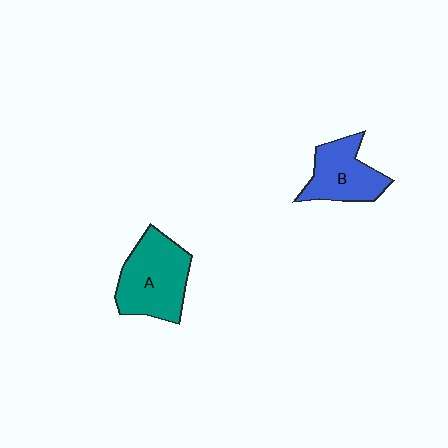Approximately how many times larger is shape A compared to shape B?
Approximately 1.3 times.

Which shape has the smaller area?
Shape B (blue).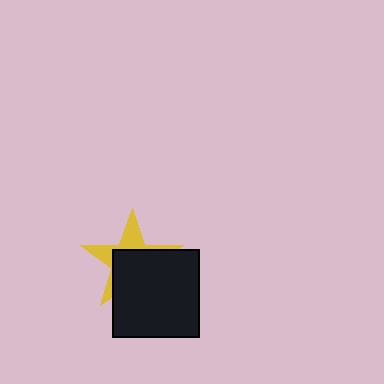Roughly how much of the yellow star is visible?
A small part of it is visible (roughly 39%).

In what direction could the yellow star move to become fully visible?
The yellow star could move toward the upper-left. That would shift it out from behind the black square entirely.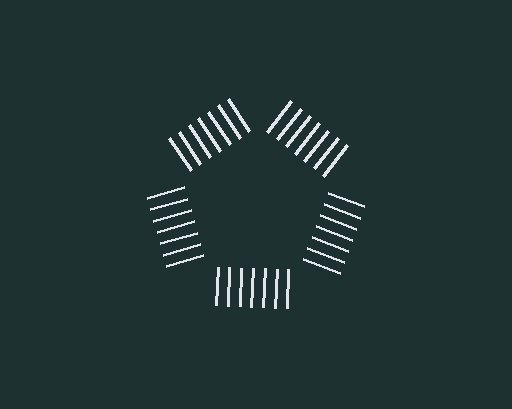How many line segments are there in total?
35 — 7 along each of the 5 edges.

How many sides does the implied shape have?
5 sides — the line-ends trace a pentagon.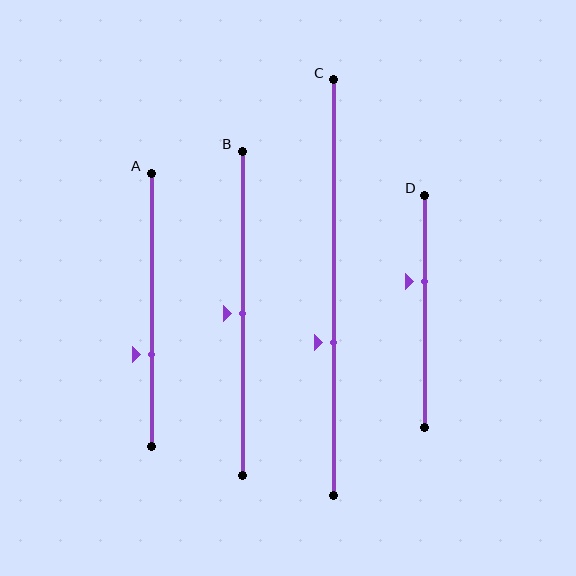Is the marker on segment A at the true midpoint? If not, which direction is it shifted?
No, the marker on segment A is shifted downward by about 16% of the segment length.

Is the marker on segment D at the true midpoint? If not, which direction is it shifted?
No, the marker on segment D is shifted upward by about 13% of the segment length.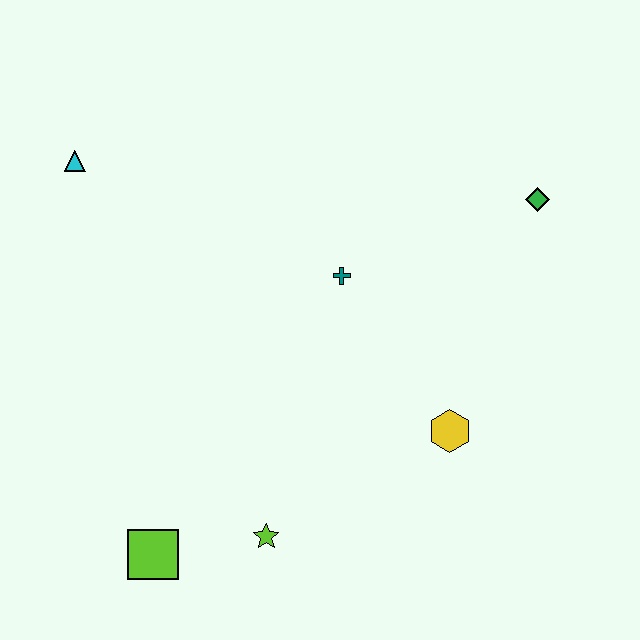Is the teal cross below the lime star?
No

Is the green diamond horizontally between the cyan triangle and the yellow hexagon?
No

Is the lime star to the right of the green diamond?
No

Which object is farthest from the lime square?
The green diamond is farthest from the lime square.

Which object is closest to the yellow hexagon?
The teal cross is closest to the yellow hexagon.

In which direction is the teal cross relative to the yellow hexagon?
The teal cross is above the yellow hexagon.